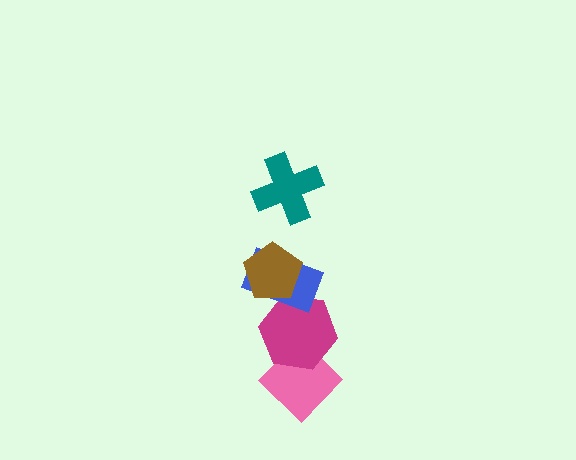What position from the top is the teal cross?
The teal cross is 1st from the top.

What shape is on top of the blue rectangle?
The brown pentagon is on top of the blue rectangle.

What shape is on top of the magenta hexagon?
The blue rectangle is on top of the magenta hexagon.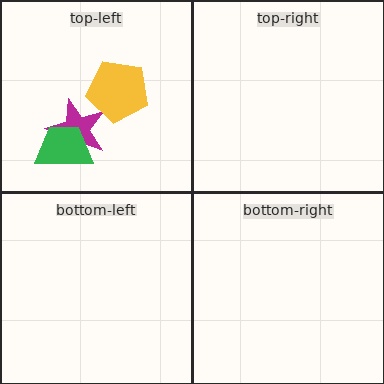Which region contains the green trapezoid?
The top-left region.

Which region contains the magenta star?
The top-left region.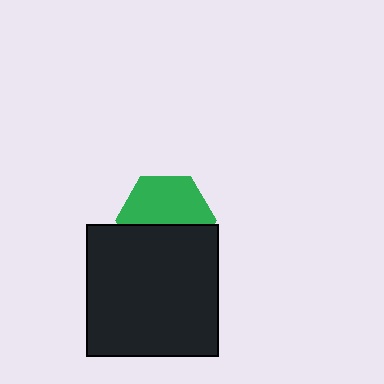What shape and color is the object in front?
The object in front is a black square.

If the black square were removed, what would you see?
You would see the complete green hexagon.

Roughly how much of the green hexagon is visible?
About half of it is visible (roughly 55%).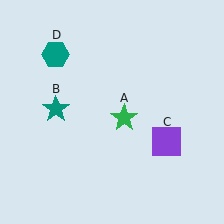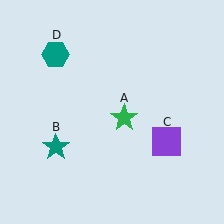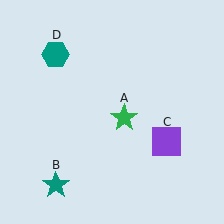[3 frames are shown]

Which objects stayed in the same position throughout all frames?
Green star (object A) and purple square (object C) and teal hexagon (object D) remained stationary.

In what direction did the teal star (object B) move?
The teal star (object B) moved down.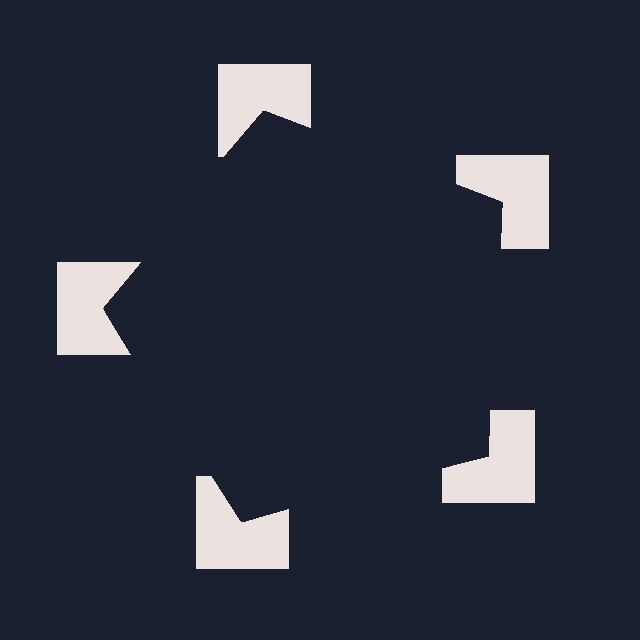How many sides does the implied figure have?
5 sides.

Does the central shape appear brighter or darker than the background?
It typically appears slightly darker than the background, even though no actual brightness change is drawn.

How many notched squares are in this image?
There are 5 — one at each vertex of the illusory pentagon.